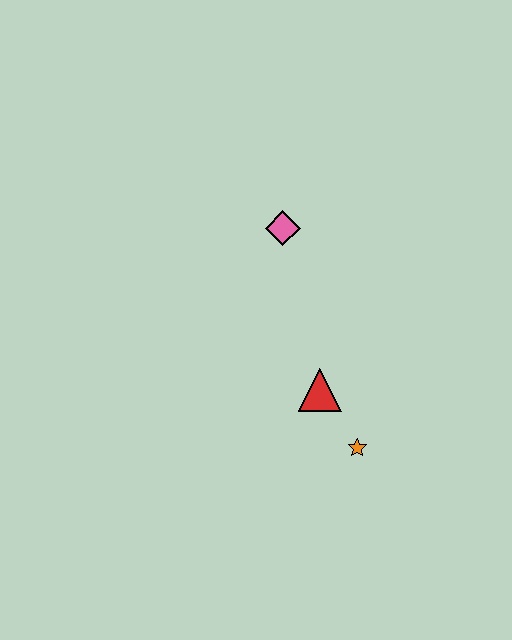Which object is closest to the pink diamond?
The red triangle is closest to the pink diamond.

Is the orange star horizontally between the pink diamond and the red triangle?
No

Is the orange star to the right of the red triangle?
Yes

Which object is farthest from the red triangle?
The pink diamond is farthest from the red triangle.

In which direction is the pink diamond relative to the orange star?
The pink diamond is above the orange star.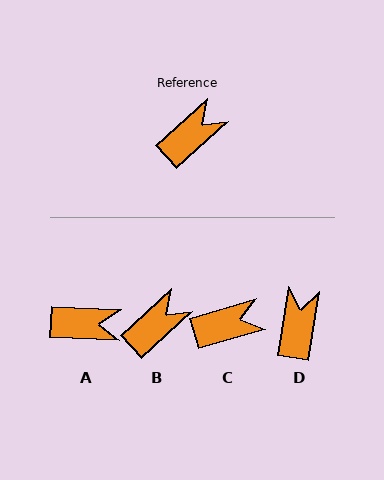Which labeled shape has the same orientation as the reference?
B.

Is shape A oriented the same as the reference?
No, it is off by about 45 degrees.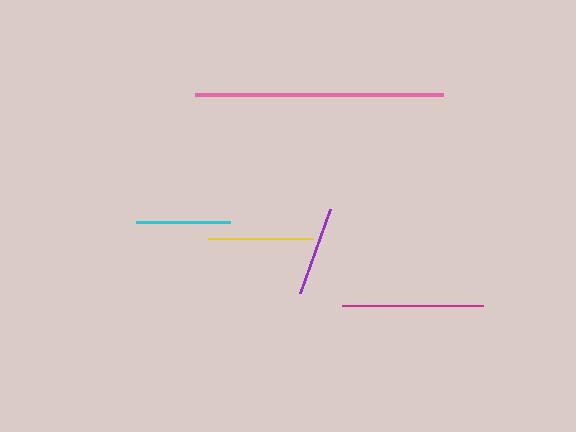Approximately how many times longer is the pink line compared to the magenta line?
The pink line is approximately 1.8 times the length of the magenta line.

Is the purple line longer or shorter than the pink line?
The pink line is longer than the purple line.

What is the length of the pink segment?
The pink segment is approximately 248 pixels long.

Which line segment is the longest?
The pink line is the longest at approximately 248 pixels.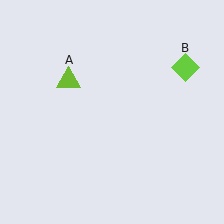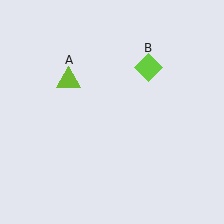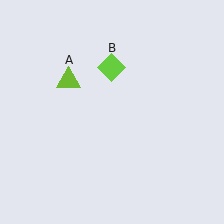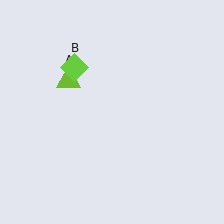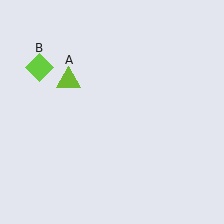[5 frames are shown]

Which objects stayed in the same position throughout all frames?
Lime triangle (object A) remained stationary.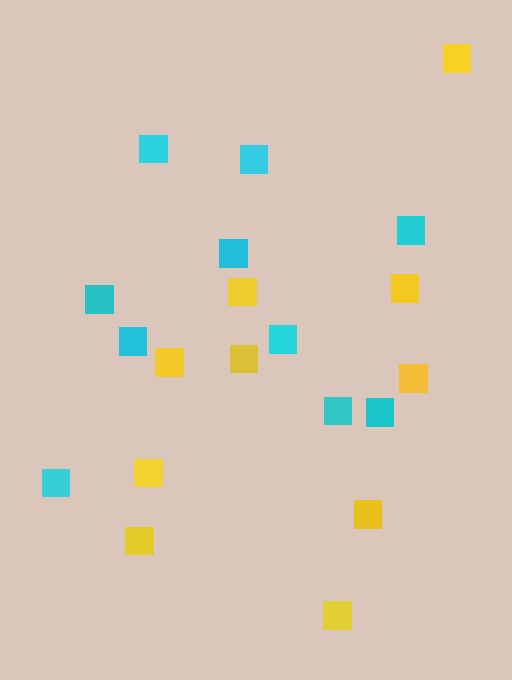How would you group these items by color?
There are 2 groups: one group of cyan squares (10) and one group of yellow squares (10).